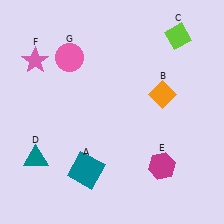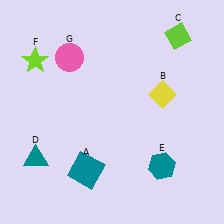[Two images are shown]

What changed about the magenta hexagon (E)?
In Image 1, E is magenta. In Image 2, it changed to teal.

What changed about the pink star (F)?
In Image 1, F is pink. In Image 2, it changed to lime.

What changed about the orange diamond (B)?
In Image 1, B is orange. In Image 2, it changed to yellow.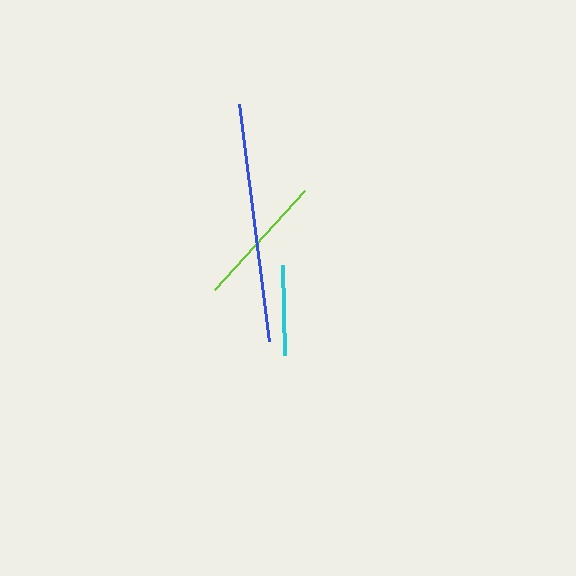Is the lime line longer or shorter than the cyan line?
The lime line is longer than the cyan line.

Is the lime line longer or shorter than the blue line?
The blue line is longer than the lime line.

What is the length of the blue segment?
The blue segment is approximately 239 pixels long.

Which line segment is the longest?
The blue line is the longest at approximately 239 pixels.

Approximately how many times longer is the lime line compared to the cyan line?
The lime line is approximately 1.5 times the length of the cyan line.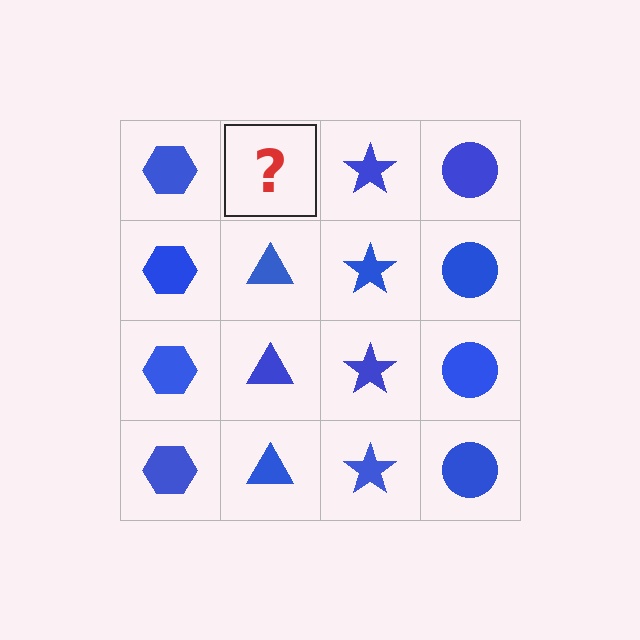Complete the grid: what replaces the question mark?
The question mark should be replaced with a blue triangle.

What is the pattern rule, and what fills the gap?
The rule is that each column has a consistent shape. The gap should be filled with a blue triangle.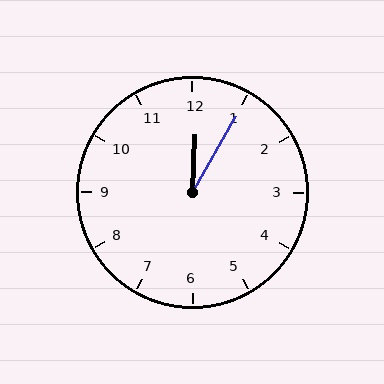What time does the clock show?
12:05.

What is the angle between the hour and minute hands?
Approximately 28 degrees.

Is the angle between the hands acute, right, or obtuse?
It is acute.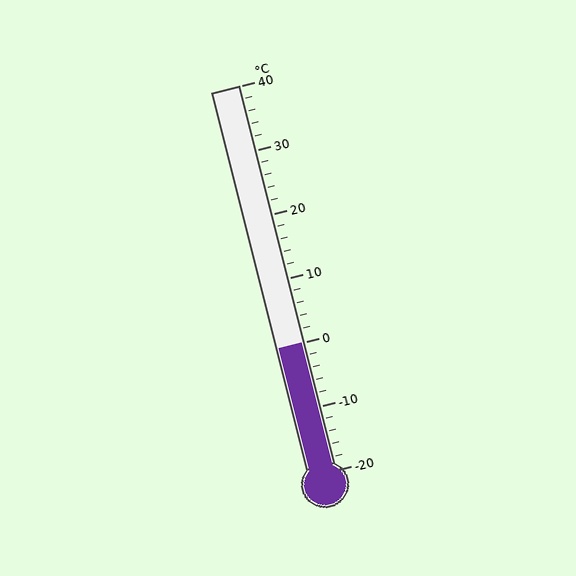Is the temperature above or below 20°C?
The temperature is below 20°C.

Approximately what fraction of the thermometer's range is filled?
The thermometer is filled to approximately 35% of its range.